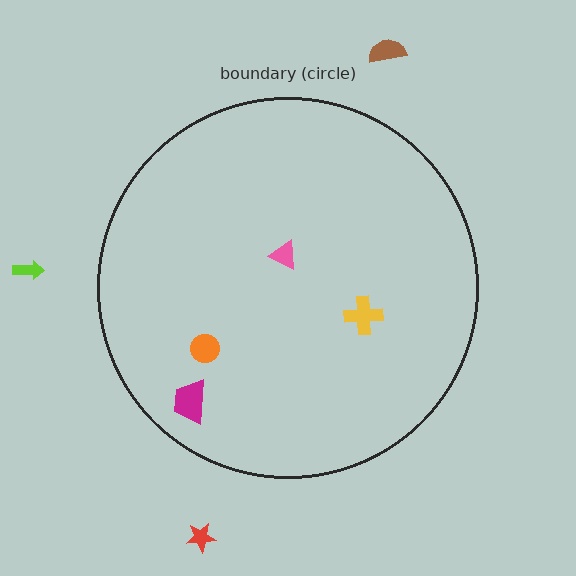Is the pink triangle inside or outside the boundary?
Inside.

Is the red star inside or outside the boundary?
Outside.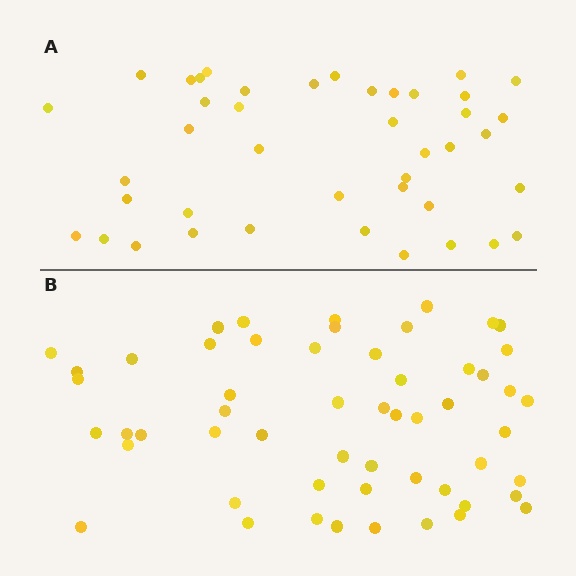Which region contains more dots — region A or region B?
Region B (the bottom region) has more dots.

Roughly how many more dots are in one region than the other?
Region B has approximately 15 more dots than region A.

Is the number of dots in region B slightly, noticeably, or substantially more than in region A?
Region B has noticeably more, but not dramatically so. The ratio is roughly 1.3 to 1.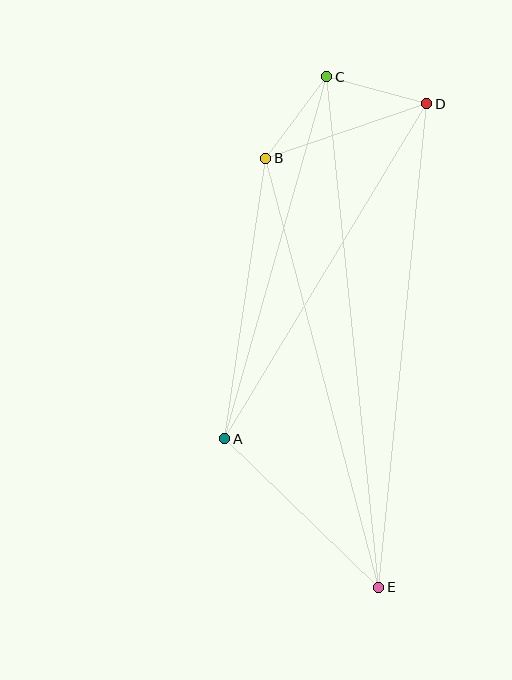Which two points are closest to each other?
Points B and C are closest to each other.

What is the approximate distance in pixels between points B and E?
The distance between B and E is approximately 444 pixels.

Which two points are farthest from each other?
Points C and E are farthest from each other.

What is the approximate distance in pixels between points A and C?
The distance between A and C is approximately 376 pixels.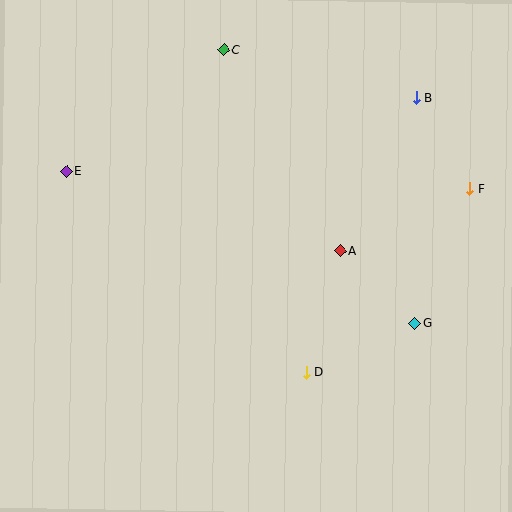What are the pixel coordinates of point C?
Point C is at (224, 50).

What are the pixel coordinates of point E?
Point E is at (67, 171).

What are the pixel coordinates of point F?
Point F is at (470, 188).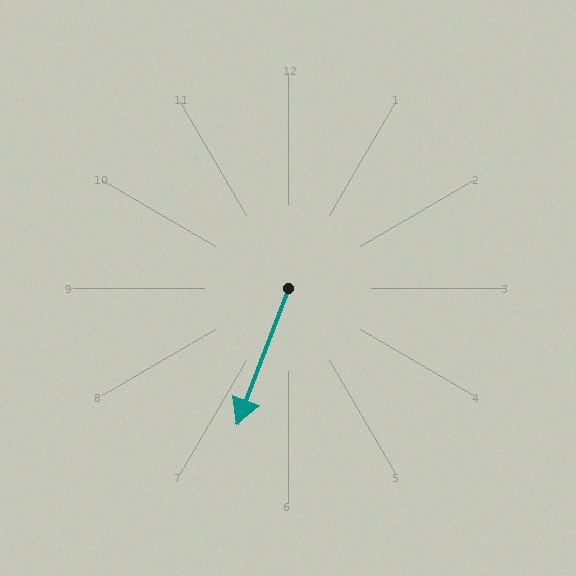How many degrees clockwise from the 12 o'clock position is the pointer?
Approximately 201 degrees.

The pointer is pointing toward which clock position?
Roughly 7 o'clock.